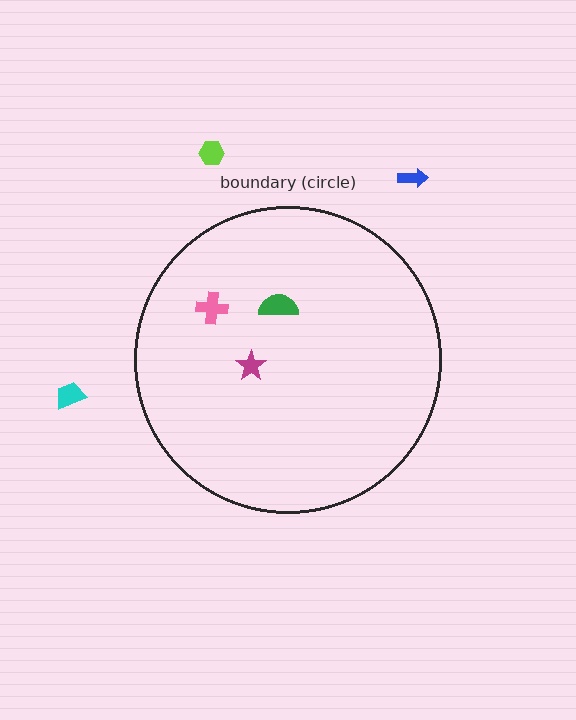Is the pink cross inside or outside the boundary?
Inside.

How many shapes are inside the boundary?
3 inside, 3 outside.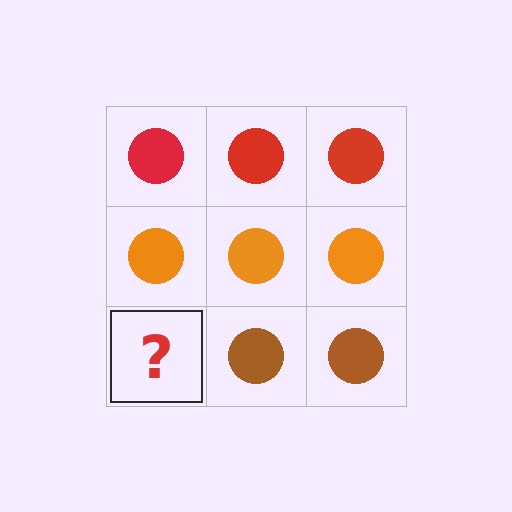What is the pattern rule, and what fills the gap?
The rule is that each row has a consistent color. The gap should be filled with a brown circle.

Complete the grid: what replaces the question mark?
The question mark should be replaced with a brown circle.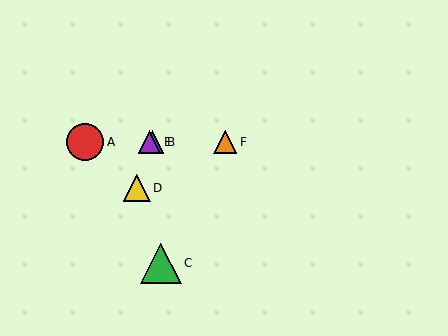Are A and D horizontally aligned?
No, A is at y≈142 and D is at y≈188.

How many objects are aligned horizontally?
4 objects (A, B, E, F) are aligned horizontally.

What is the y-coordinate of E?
Object E is at y≈142.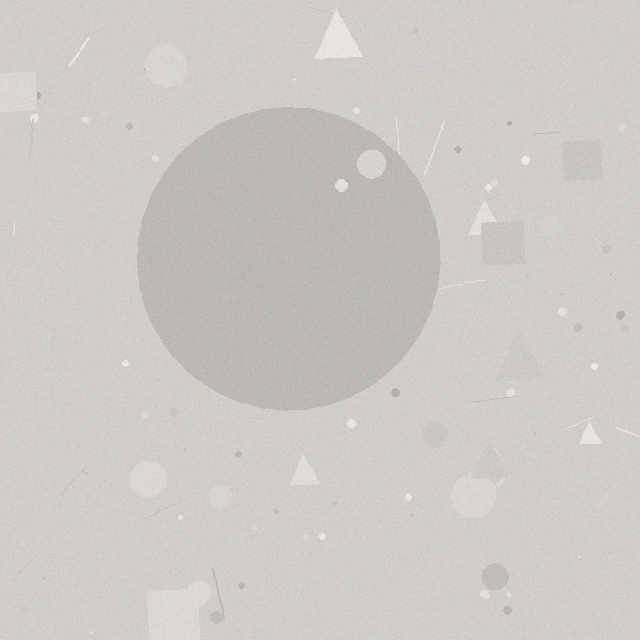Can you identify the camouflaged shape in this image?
The camouflaged shape is a circle.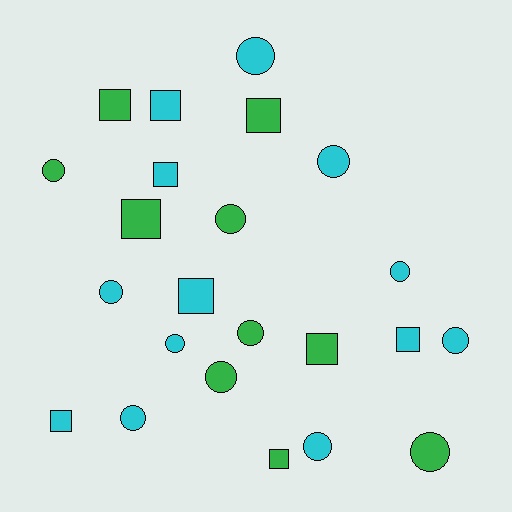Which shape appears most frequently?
Circle, with 13 objects.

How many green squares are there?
There are 5 green squares.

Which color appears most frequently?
Cyan, with 13 objects.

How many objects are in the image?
There are 23 objects.